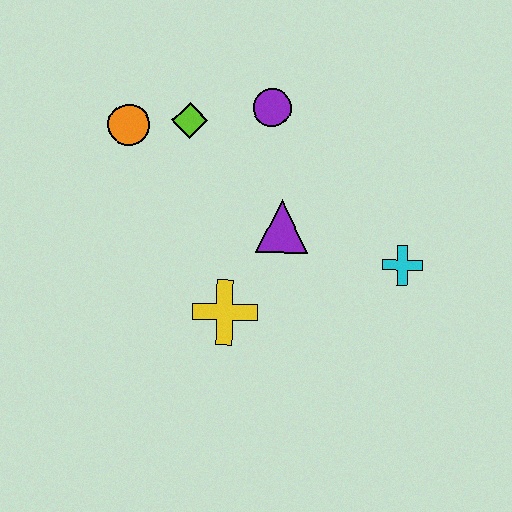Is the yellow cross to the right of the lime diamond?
Yes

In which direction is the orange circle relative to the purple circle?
The orange circle is to the left of the purple circle.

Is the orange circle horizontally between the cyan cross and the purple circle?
No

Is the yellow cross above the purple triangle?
No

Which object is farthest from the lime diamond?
The cyan cross is farthest from the lime diamond.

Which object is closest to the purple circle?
The lime diamond is closest to the purple circle.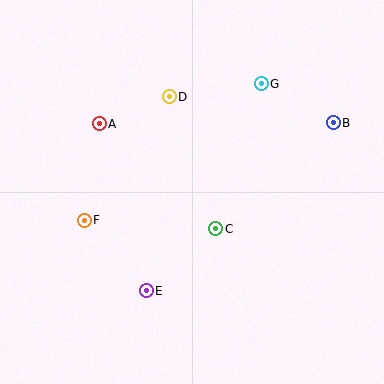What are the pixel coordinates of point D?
Point D is at (169, 97).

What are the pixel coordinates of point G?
Point G is at (261, 84).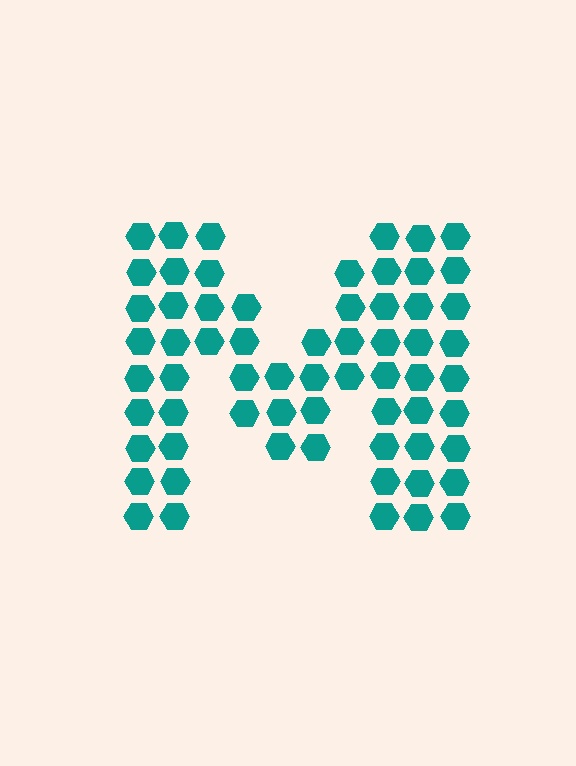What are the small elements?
The small elements are hexagons.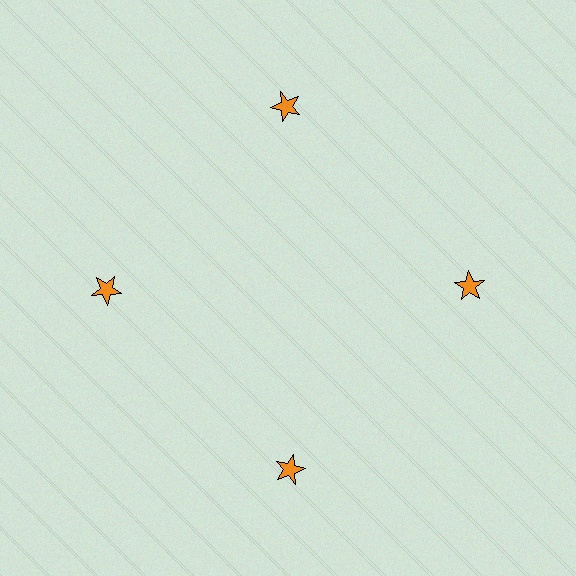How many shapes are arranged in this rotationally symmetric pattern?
There are 4 shapes, arranged in 4 groups of 1.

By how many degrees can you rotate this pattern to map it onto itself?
The pattern maps onto itself every 90 degrees of rotation.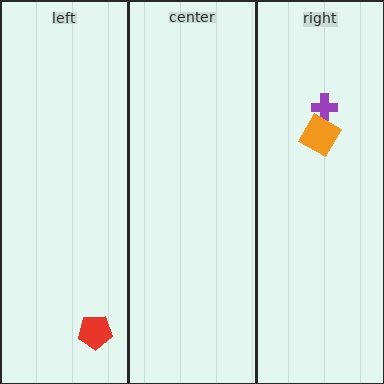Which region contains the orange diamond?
The right region.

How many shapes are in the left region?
1.